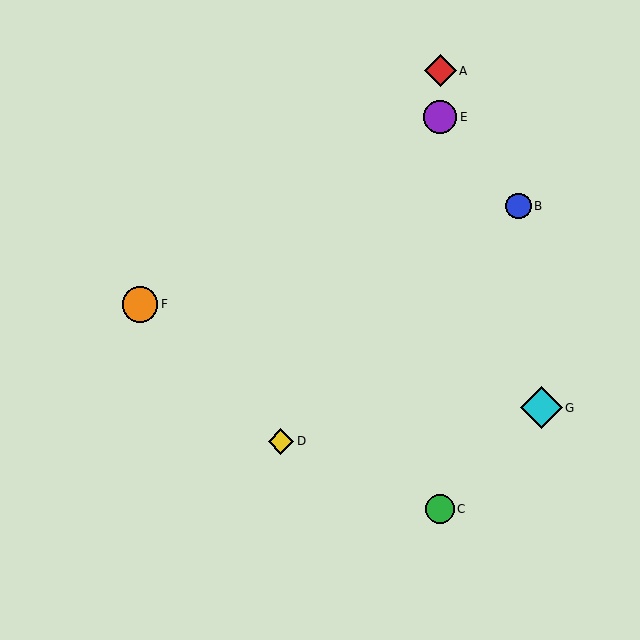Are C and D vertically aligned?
No, C is at x≈440 and D is at x≈281.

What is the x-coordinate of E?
Object E is at x≈440.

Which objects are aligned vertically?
Objects A, C, E are aligned vertically.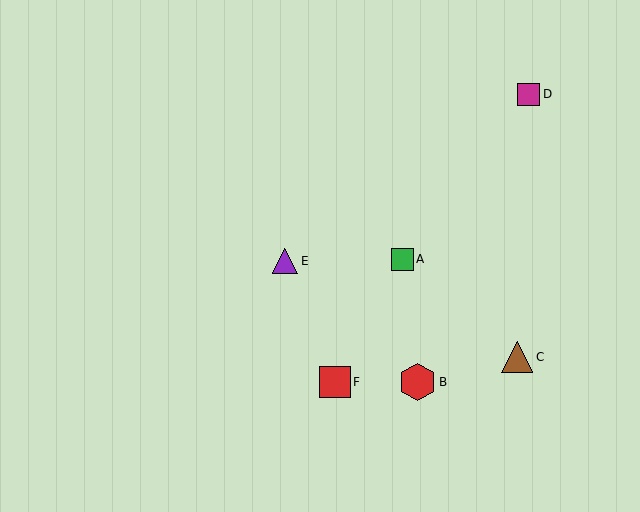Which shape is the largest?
The red hexagon (labeled B) is the largest.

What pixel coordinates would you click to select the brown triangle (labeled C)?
Click at (517, 357) to select the brown triangle C.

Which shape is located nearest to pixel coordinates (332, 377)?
The red square (labeled F) at (335, 382) is nearest to that location.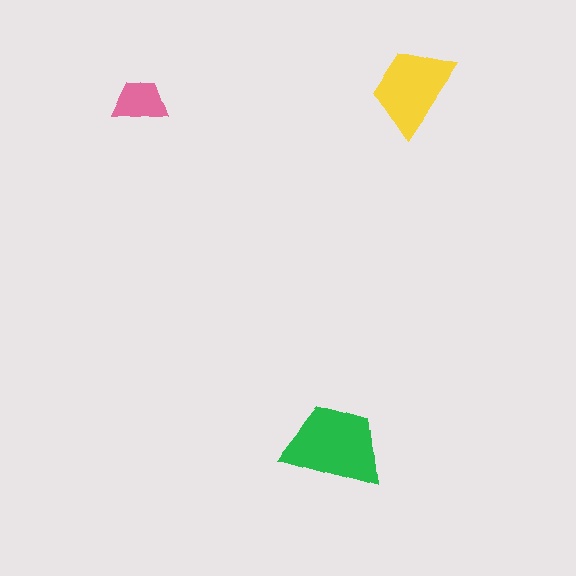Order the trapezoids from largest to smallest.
the green one, the yellow one, the pink one.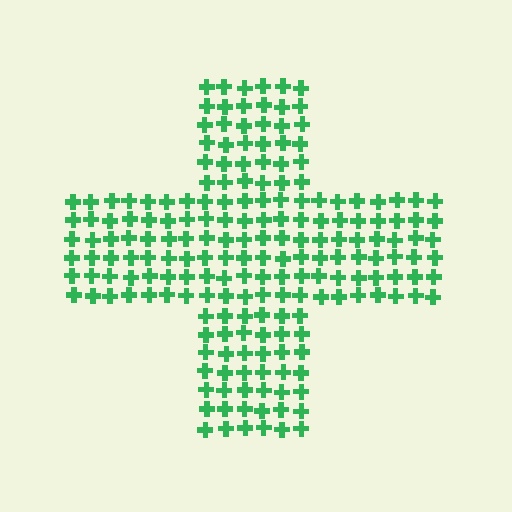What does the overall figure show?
The overall figure shows a cross.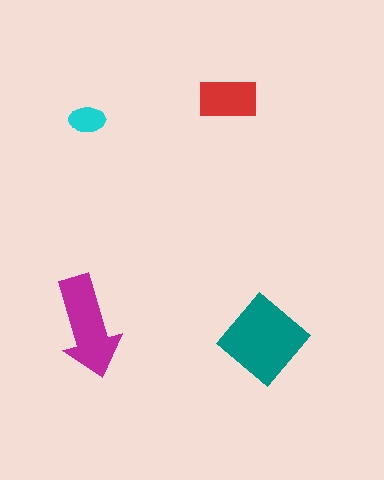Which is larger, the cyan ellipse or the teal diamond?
The teal diamond.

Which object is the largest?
The teal diamond.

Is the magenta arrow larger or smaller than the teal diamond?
Smaller.